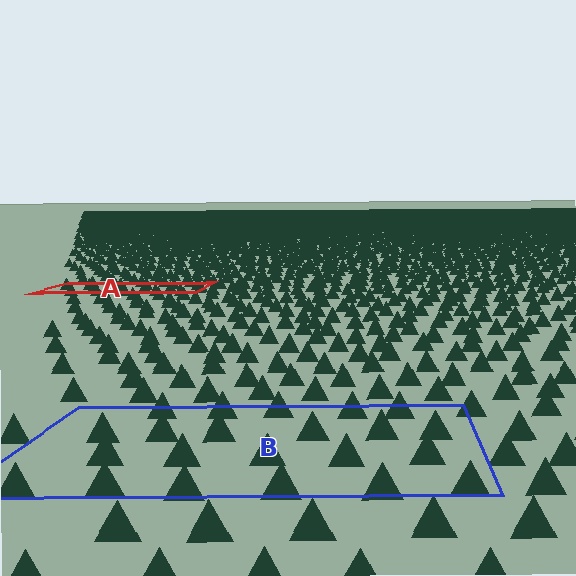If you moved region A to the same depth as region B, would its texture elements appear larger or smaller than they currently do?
They would appear larger. At a closer depth, the same texture elements are projected at a bigger on-screen size.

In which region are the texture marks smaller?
The texture marks are smaller in region A, because it is farther away.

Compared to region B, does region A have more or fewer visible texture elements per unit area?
Region A has more texture elements per unit area — they are packed more densely because it is farther away.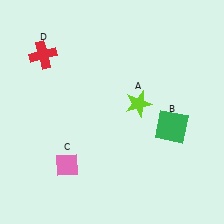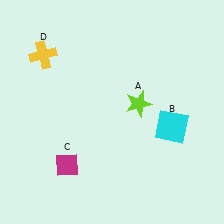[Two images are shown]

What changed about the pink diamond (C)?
In Image 1, C is pink. In Image 2, it changed to magenta.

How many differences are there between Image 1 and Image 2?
There are 3 differences between the two images.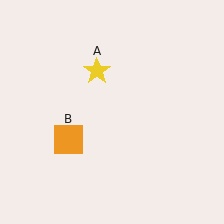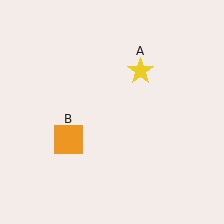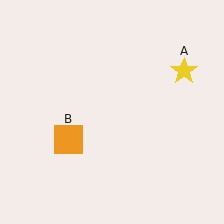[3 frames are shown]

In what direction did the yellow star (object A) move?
The yellow star (object A) moved right.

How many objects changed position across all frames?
1 object changed position: yellow star (object A).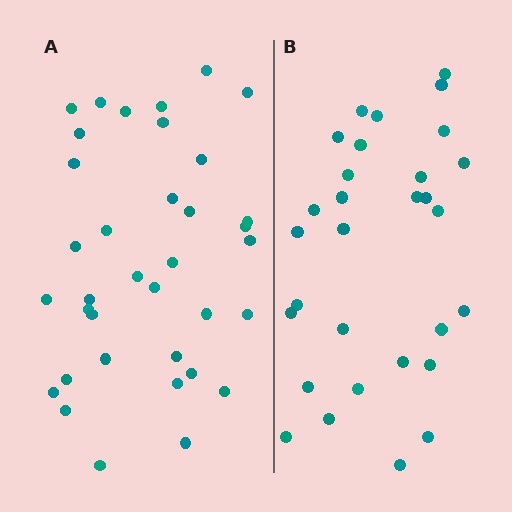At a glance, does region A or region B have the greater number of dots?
Region A (the left region) has more dots.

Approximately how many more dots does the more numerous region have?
Region A has about 6 more dots than region B.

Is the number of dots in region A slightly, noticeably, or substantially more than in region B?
Region A has only slightly more — the two regions are fairly close. The ratio is roughly 1.2 to 1.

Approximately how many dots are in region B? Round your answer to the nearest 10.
About 30 dots.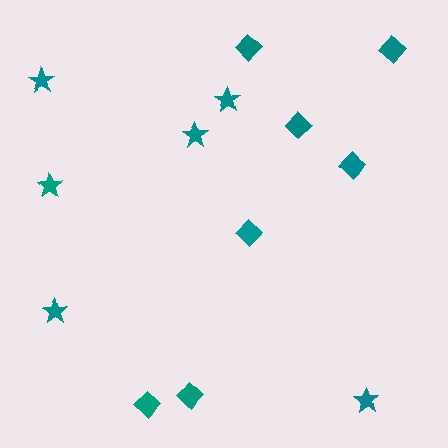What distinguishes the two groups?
There are 2 groups: one group of diamonds (7) and one group of stars (6).